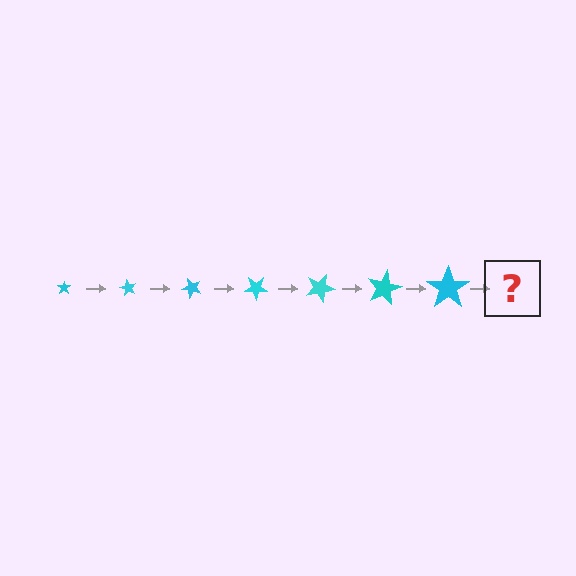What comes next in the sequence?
The next element should be a star, larger than the previous one and rotated 420 degrees from the start.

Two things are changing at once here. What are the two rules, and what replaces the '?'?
The two rules are that the star grows larger each step and it rotates 60 degrees each step. The '?' should be a star, larger than the previous one and rotated 420 degrees from the start.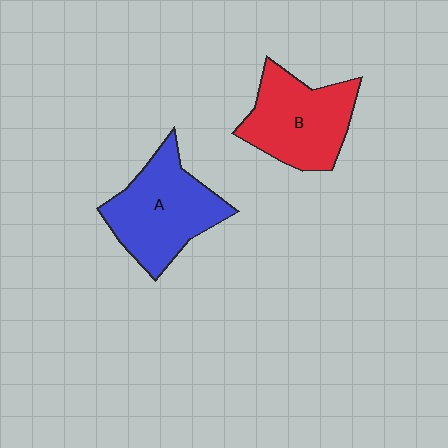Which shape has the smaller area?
Shape B (red).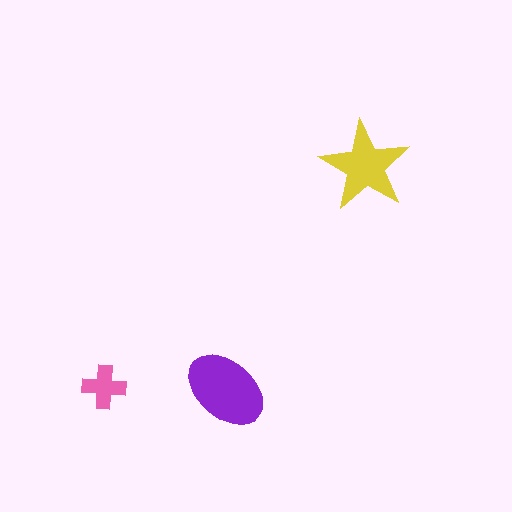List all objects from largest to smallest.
The purple ellipse, the yellow star, the pink cross.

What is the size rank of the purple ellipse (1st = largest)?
1st.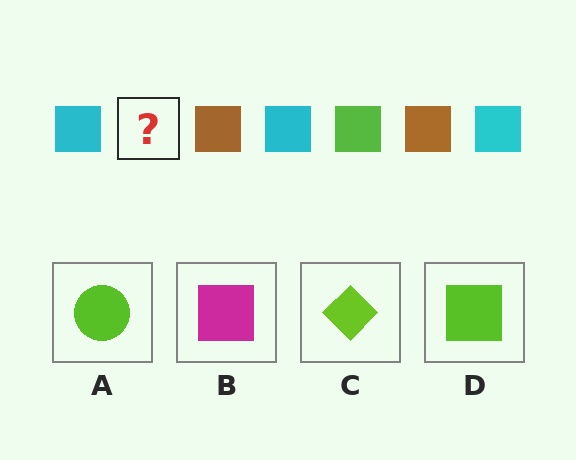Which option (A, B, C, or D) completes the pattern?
D.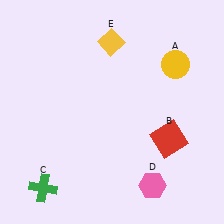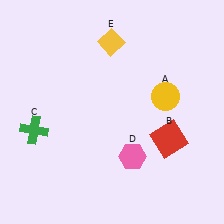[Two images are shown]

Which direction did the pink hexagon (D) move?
The pink hexagon (D) moved up.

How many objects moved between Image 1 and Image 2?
3 objects moved between the two images.